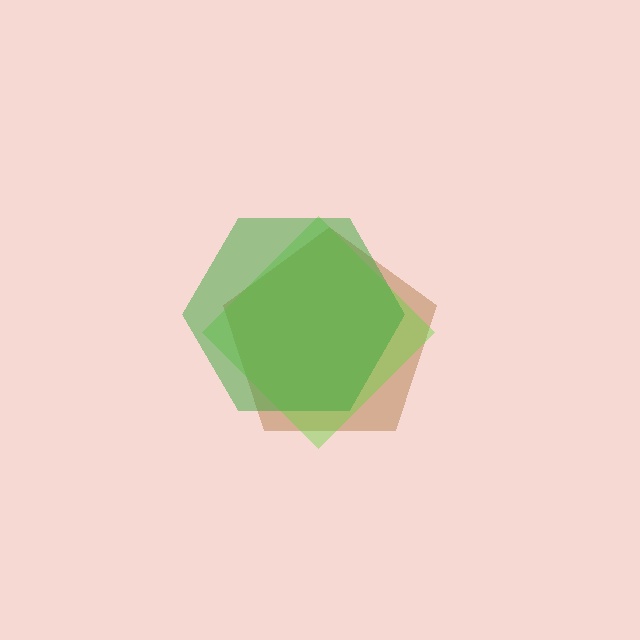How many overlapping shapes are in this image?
There are 3 overlapping shapes in the image.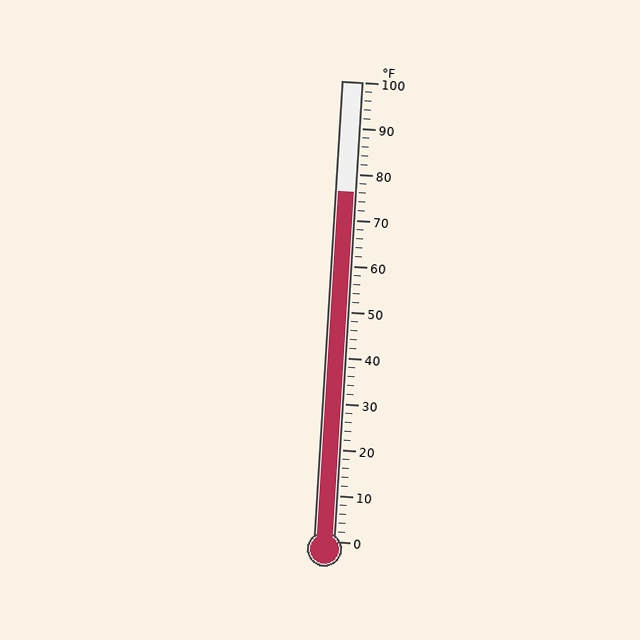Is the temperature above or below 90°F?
The temperature is below 90°F.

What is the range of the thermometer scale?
The thermometer scale ranges from 0°F to 100°F.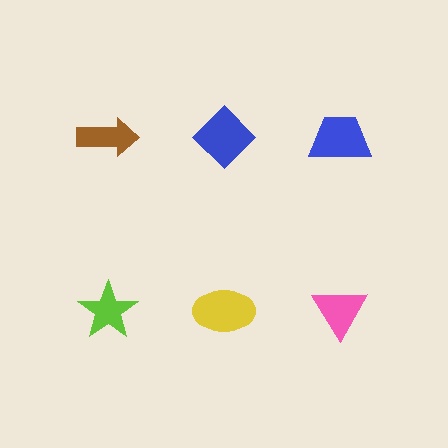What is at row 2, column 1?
A lime star.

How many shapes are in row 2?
3 shapes.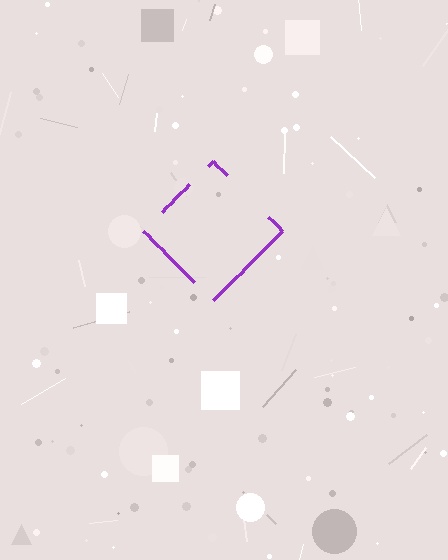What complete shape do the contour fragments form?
The contour fragments form a diamond.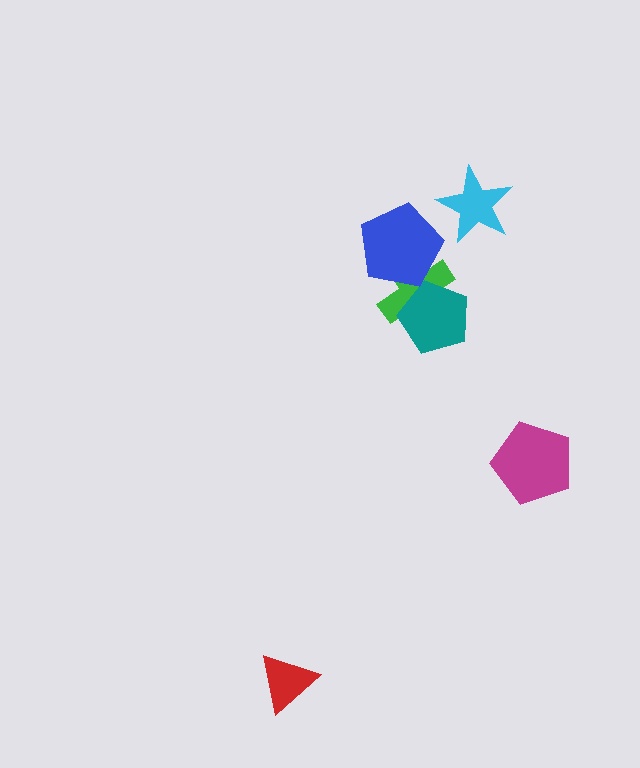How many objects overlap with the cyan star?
0 objects overlap with the cyan star.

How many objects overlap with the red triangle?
0 objects overlap with the red triangle.